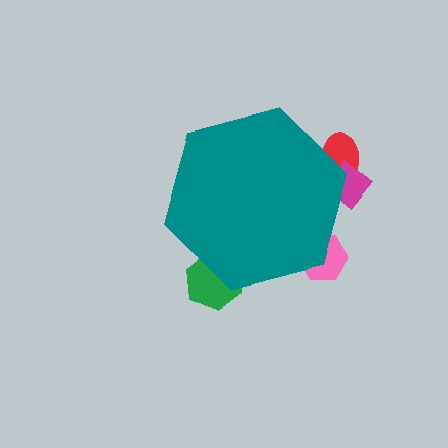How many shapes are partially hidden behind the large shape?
4 shapes are partially hidden.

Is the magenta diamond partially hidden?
Yes, the magenta diamond is partially hidden behind the teal hexagon.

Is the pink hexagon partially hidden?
Yes, the pink hexagon is partially hidden behind the teal hexagon.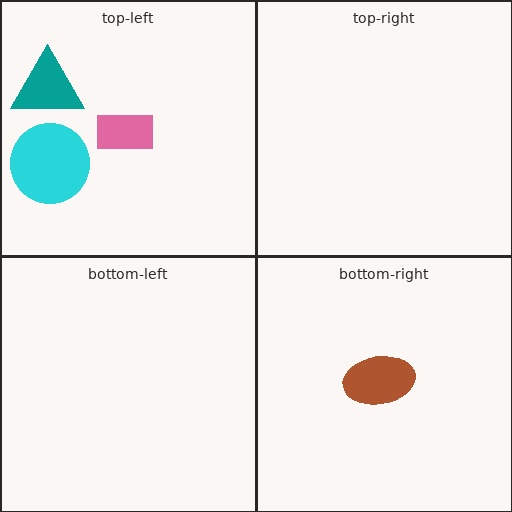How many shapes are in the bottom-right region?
1.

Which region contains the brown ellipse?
The bottom-right region.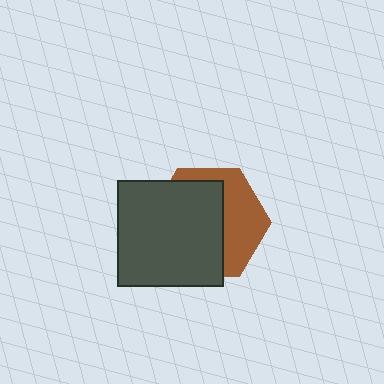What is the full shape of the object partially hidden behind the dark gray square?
The partially hidden object is a brown hexagon.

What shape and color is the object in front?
The object in front is a dark gray square.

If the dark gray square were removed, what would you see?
You would see the complete brown hexagon.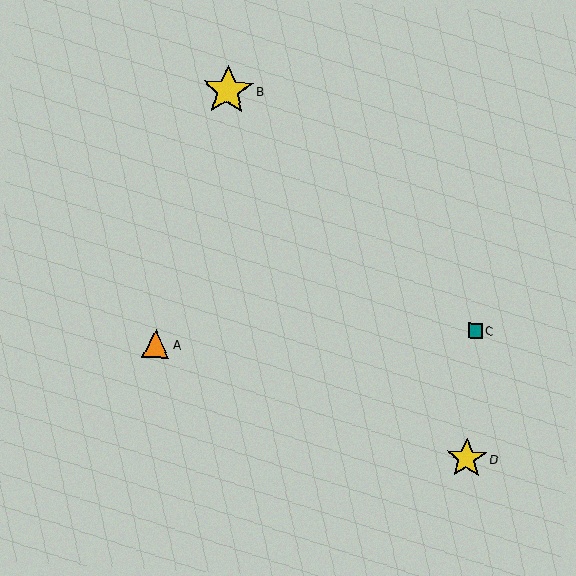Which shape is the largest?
The yellow star (labeled B) is the largest.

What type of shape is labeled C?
Shape C is a teal square.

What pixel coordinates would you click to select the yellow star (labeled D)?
Click at (467, 458) to select the yellow star D.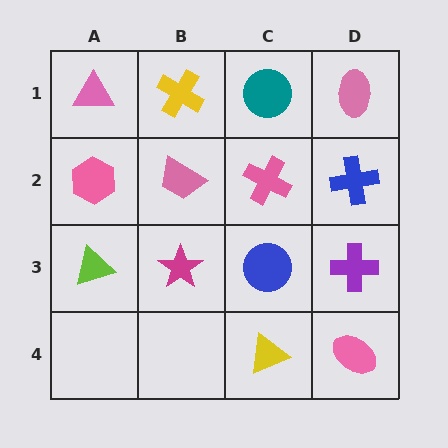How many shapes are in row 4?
2 shapes.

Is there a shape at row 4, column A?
No, that cell is empty.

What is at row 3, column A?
A lime triangle.